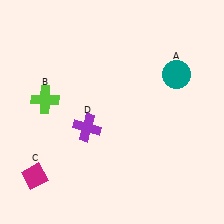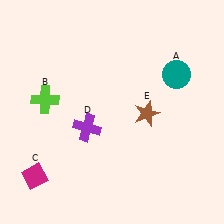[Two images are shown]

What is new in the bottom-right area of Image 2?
A brown star (E) was added in the bottom-right area of Image 2.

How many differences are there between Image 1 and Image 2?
There is 1 difference between the two images.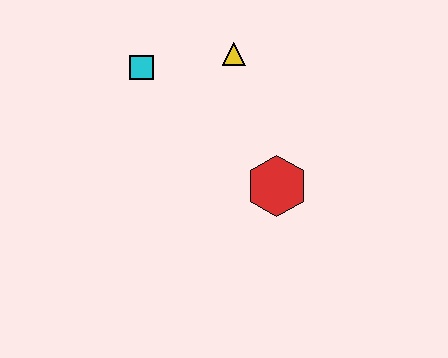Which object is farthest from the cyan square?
The red hexagon is farthest from the cyan square.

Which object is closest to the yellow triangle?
The cyan square is closest to the yellow triangle.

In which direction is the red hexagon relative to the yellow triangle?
The red hexagon is below the yellow triangle.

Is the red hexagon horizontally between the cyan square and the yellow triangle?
No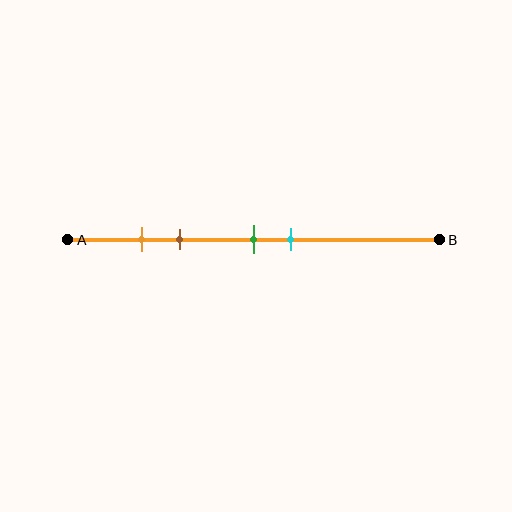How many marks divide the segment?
There are 4 marks dividing the segment.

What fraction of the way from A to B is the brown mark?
The brown mark is approximately 30% (0.3) of the way from A to B.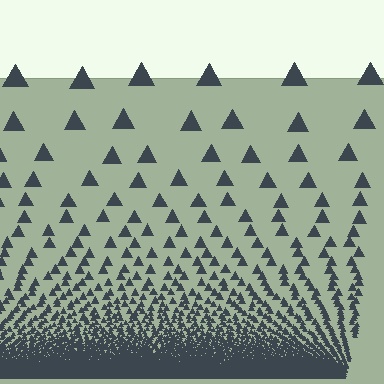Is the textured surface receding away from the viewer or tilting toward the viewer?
The surface appears to tilt toward the viewer. Texture elements get larger and sparser toward the top.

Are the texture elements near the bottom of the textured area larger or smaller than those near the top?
Smaller. The gradient is inverted — elements near the bottom are smaller and denser.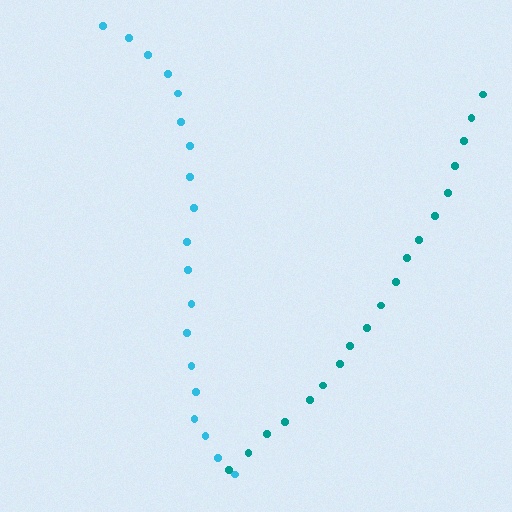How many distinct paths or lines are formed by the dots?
There are 2 distinct paths.